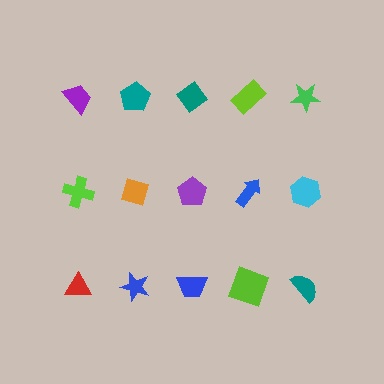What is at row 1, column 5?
A green star.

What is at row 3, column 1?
A red triangle.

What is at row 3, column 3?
A blue trapezoid.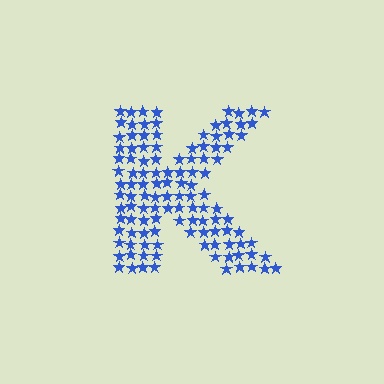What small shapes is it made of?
It is made of small stars.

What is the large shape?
The large shape is the letter K.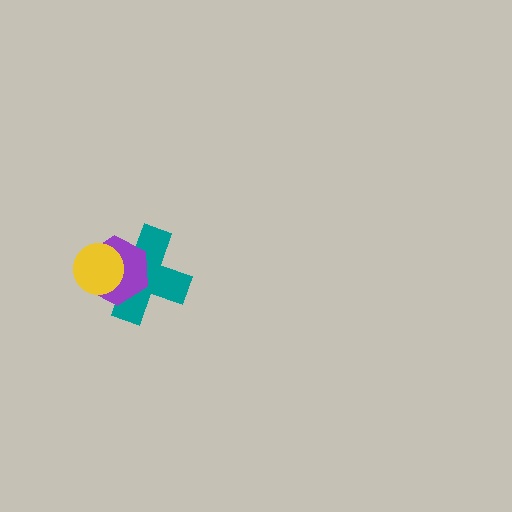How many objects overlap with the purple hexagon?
2 objects overlap with the purple hexagon.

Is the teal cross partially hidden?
Yes, it is partially covered by another shape.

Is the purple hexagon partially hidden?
Yes, it is partially covered by another shape.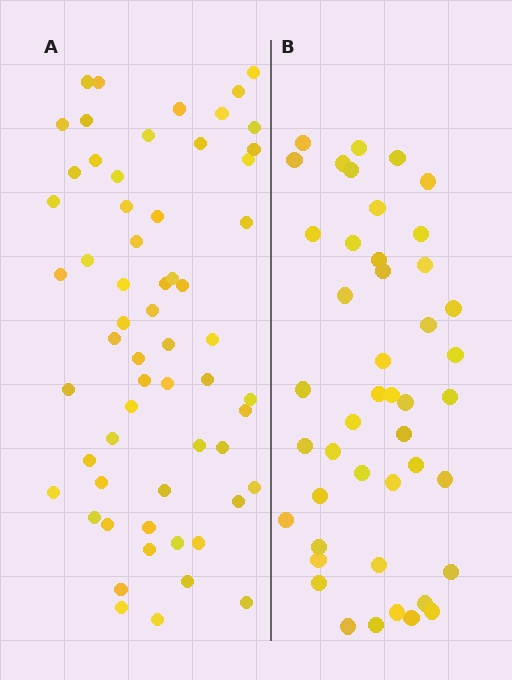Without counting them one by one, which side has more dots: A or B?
Region A (the left region) has more dots.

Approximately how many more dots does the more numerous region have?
Region A has approximately 15 more dots than region B.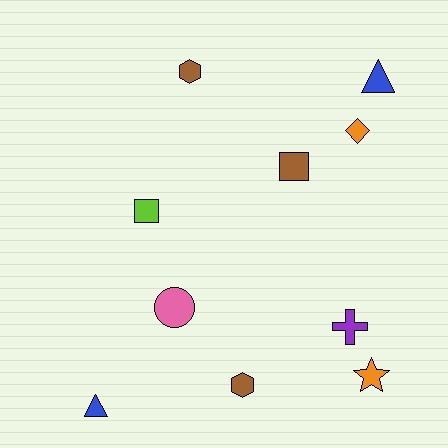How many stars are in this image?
There is 1 star.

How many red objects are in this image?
There are no red objects.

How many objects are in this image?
There are 10 objects.